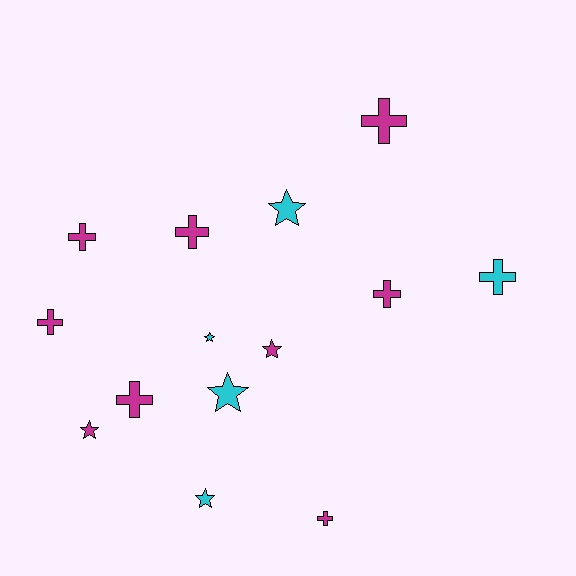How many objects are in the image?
There are 14 objects.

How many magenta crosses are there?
There are 7 magenta crosses.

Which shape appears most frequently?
Cross, with 8 objects.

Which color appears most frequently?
Magenta, with 9 objects.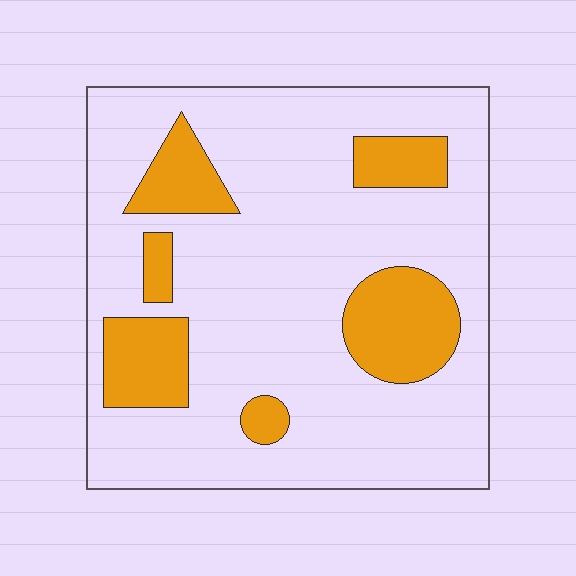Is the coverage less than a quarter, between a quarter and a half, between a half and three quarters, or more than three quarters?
Less than a quarter.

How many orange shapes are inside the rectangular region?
6.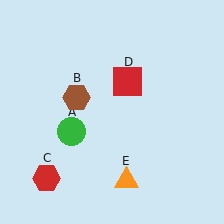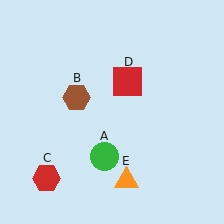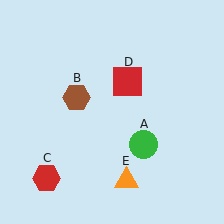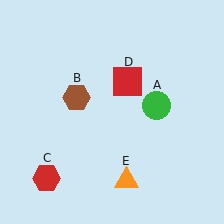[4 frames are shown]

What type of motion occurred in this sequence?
The green circle (object A) rotated counterclockwise around the center of the scene.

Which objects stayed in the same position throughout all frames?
Brown hexagon (object B) and red hexagon (object C) and red square (object D) and orange triangle (object E) remained stationary.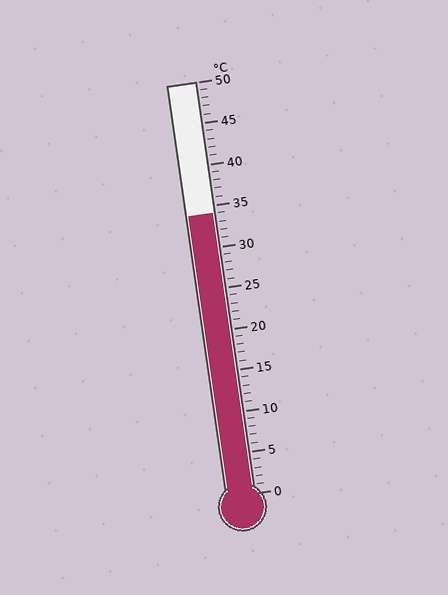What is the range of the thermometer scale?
The thermometer scale ranges from 0°C to 50°C.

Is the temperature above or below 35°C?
The temperature is below 35°C.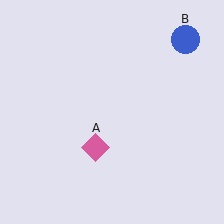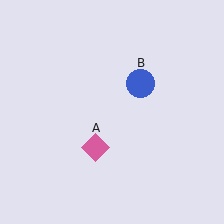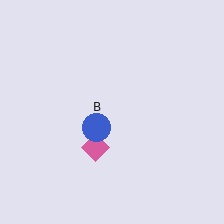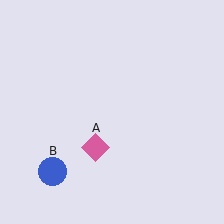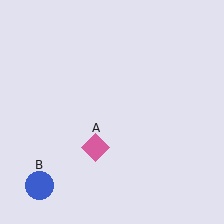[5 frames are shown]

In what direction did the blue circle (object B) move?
The blue circle (object B) moved down and to the left.